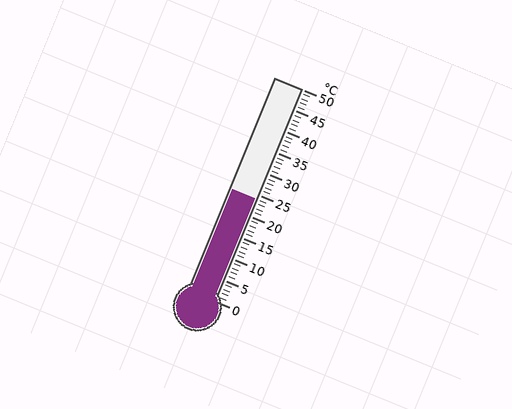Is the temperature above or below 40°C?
The temperature is below 40°C.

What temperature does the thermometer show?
The thermometer shows approximately 24°C.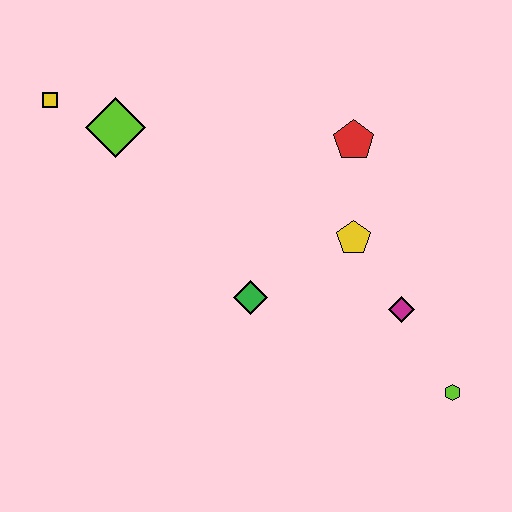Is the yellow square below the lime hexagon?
No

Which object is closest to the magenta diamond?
The yellow pentagon is closest to the magenta diamond.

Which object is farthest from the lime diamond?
The lime hexagon is farthest from the lime diamond.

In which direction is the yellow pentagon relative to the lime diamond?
The yellow pentagon is to the right of the lime diamond.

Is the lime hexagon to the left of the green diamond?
No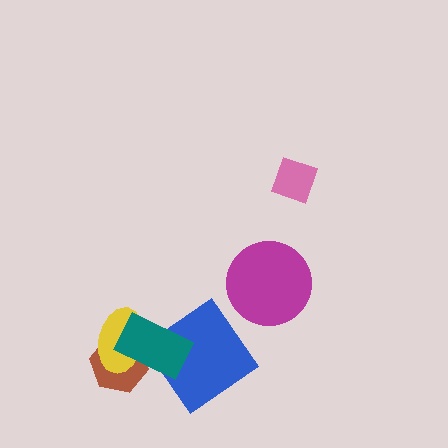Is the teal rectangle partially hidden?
No, no other shape covers it.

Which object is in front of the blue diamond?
The teal rectangle is in front of the blue diamond.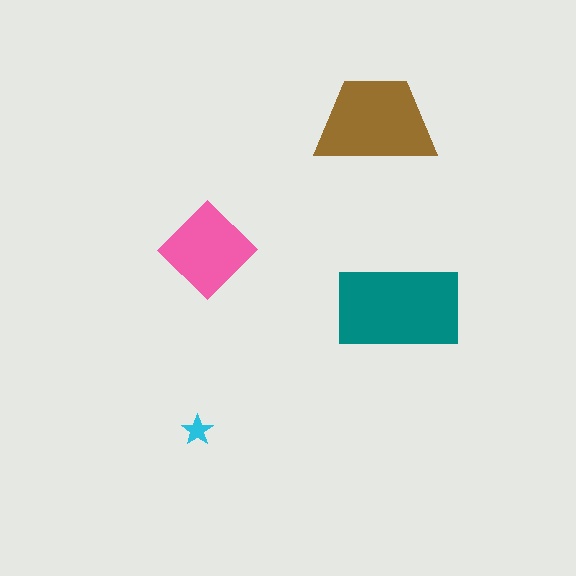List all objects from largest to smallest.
The teal rectangle, the brown trapezoid, the pink diamond, the cyan star.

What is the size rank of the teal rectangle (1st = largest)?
1st.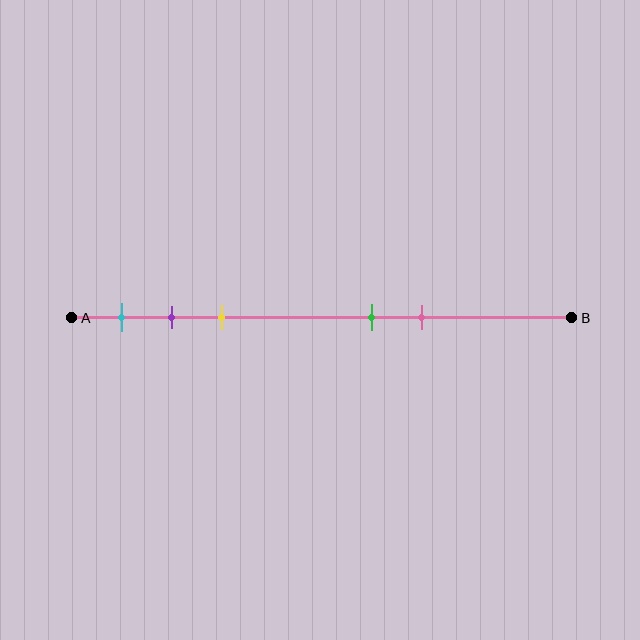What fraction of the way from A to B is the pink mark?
The pink mark is approximately 70% (0.7) of the way from A to B.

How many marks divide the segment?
There are 5 marks dividing the segment.